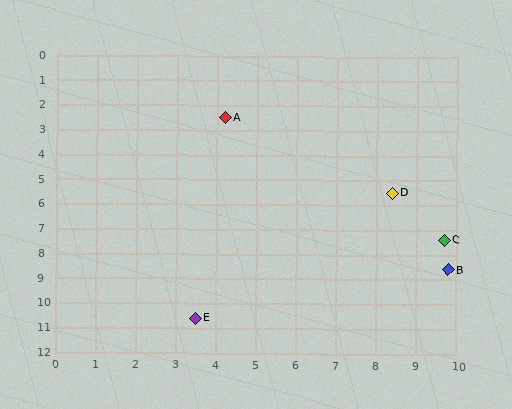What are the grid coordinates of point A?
Point A is at approximately (4.2, 2.5).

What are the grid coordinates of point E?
Point E is at approximately (3.5, 10.6).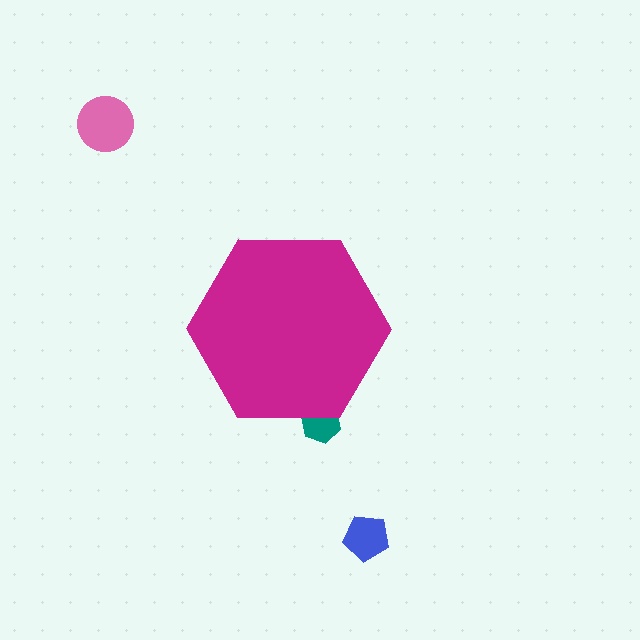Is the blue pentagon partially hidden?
No, the blue pentagon is fully visible.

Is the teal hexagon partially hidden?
Yes, the teal hexagon is partially hidden behind the magenta hexagon.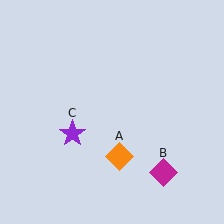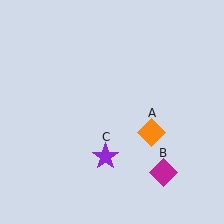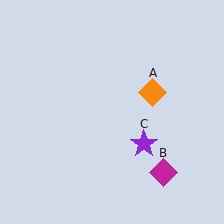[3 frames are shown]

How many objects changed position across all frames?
2 objects changed position: orange diamond (object A), purple star (object C).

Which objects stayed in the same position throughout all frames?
Magenta diamond (object B) remained stationary.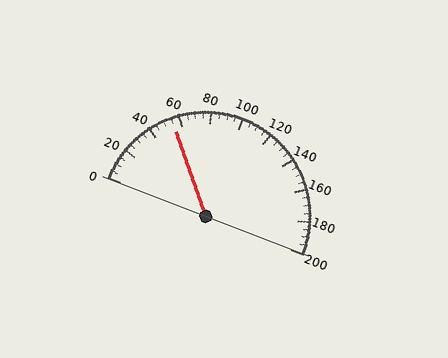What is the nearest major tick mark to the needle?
The nearest major tick mark is 60.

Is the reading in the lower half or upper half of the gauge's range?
The reading is in the lower half of the range (0 to 200).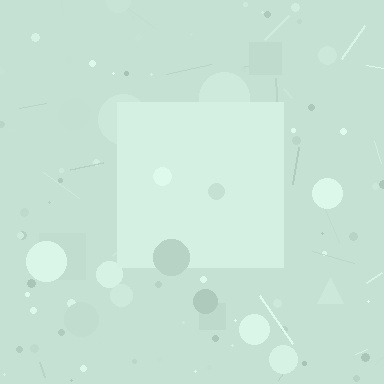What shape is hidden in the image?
A square is hidden in the image.